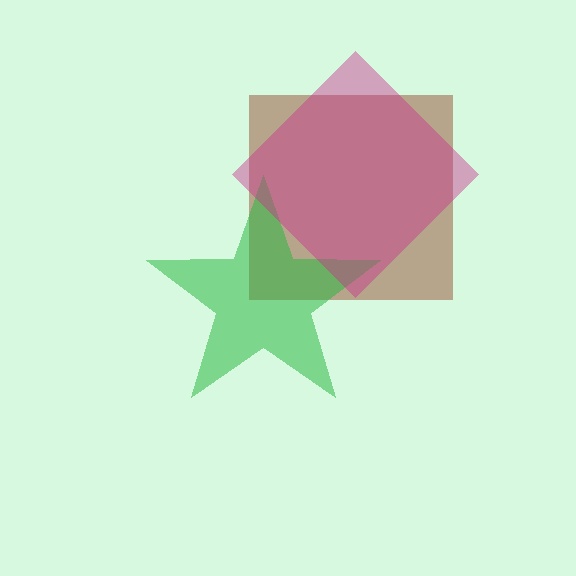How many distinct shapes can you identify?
There are 3 distinct shapes: a brown square, a green star, a magenta diamond.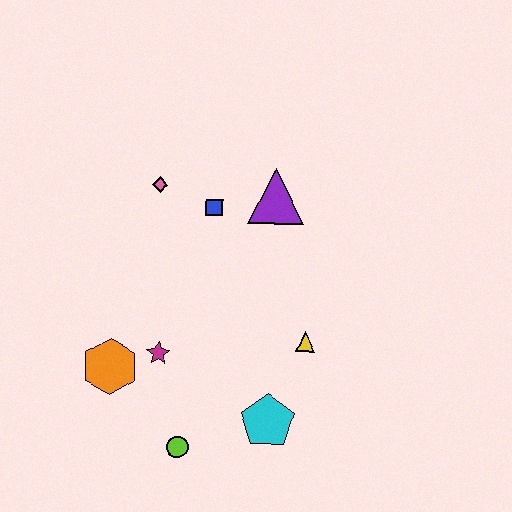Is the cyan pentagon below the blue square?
Yes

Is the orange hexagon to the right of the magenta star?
No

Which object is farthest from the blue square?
The lime circle is farthest from the blue square.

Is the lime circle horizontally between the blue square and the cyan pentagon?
No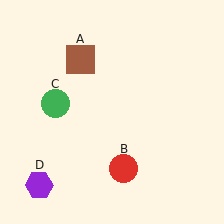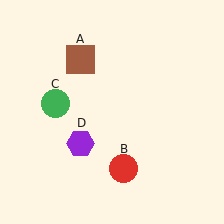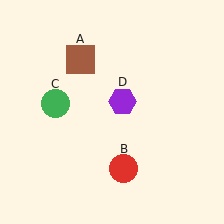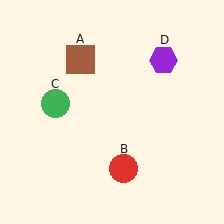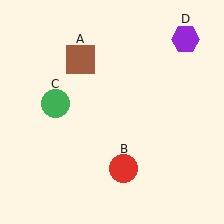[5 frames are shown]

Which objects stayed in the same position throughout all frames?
Brown square (object A) and red circle (object B) and green circle (object C) remained stationary.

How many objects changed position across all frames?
1 object changed position: purple hexagon (object D).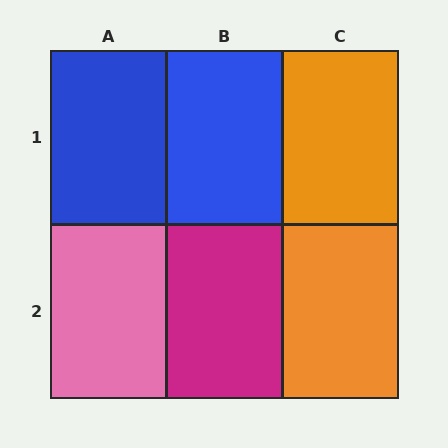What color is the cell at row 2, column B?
Magenta.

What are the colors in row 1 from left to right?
Blue, blue, orange.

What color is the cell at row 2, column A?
Pink.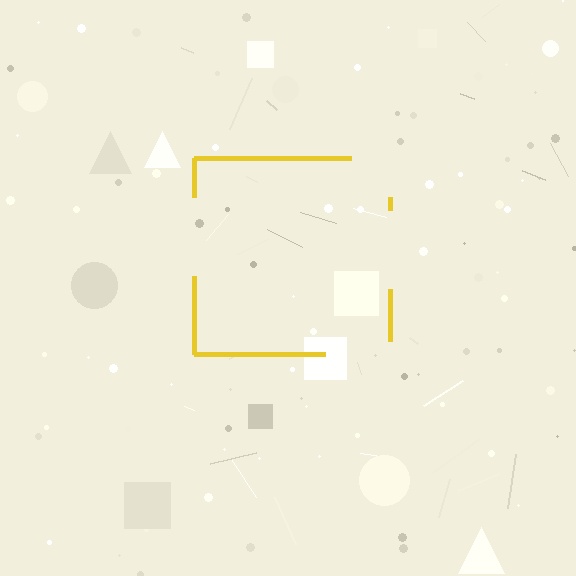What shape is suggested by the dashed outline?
The dashed outline suggests a square.